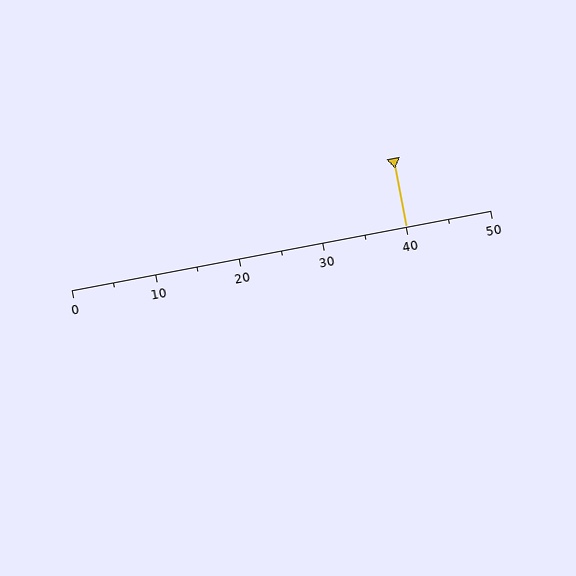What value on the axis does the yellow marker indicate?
The marker indicates approximately 40.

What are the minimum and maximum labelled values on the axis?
The axis runs from 0 to 50.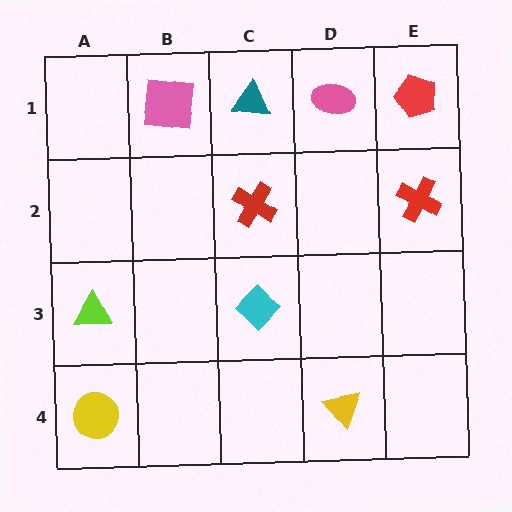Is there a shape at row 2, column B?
No, that cell is empty.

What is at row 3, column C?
A cyan diamond.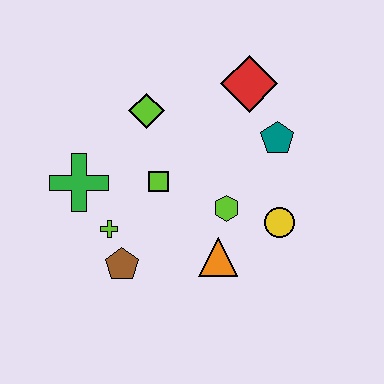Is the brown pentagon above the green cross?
No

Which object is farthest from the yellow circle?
The green cross is farthest from the yellow circle.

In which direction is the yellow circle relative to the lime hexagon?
The yellow circle is to the right of the lime hexagon.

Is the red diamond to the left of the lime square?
No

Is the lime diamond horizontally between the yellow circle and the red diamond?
No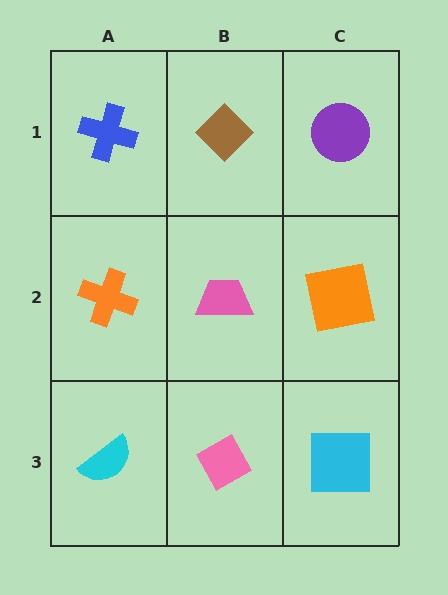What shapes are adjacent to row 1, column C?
An orange square (row 2, column C), a brown diamond (row 1, column B).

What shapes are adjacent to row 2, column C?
A purple circle (row 1, column C), a cyan square (row 3, column C), a pink trapezoid (row 2, column B).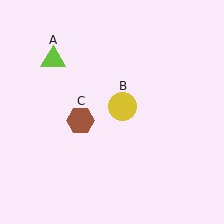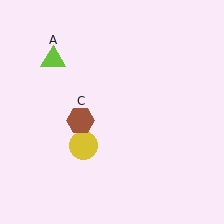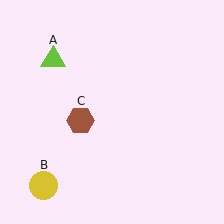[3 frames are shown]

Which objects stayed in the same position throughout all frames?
Lime triangle (object A) and brown hexagon (object C) remained stationary.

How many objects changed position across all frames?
1 object changed position: yellow circle (object B).